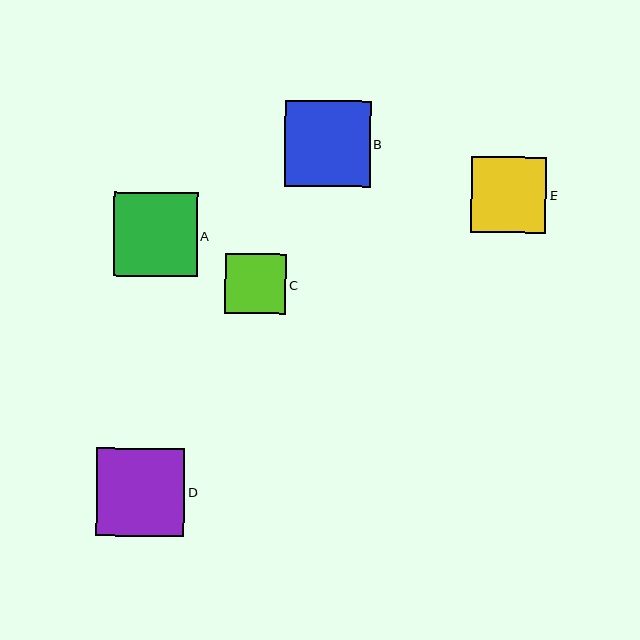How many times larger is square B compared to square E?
Square B is approximately 1.1 times the size of square E.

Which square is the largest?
Square D is the largest with a size of approximately 88 pixels.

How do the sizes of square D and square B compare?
Square D and square B are approximately the same size.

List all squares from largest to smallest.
From largest to smallest: D, B, A, E, C.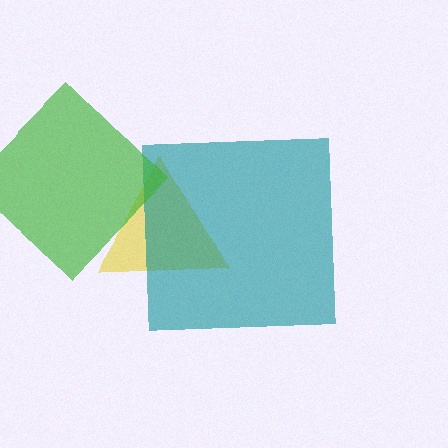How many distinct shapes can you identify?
There are 3 distinct shapes: a yellow triangle, a teal square, a green diamond.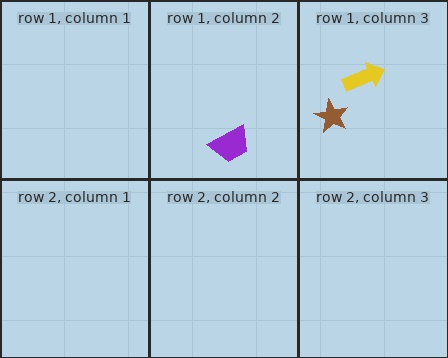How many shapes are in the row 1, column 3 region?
2.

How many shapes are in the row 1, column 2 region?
1.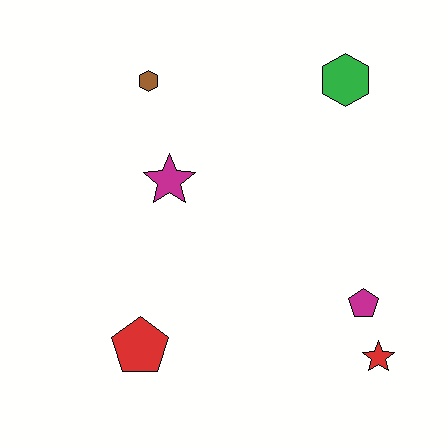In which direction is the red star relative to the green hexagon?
The red star is below the green hexagon.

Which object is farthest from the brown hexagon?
The red star is farthest from the brown hexagon.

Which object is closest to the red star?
The magenta pentagon is closest to the red star.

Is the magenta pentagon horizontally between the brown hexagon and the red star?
Yes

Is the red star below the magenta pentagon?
Yes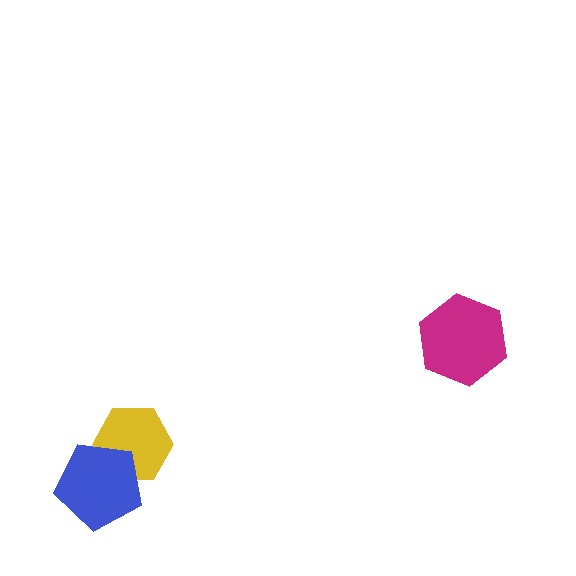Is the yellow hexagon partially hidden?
Yes, it is partially covered by another shape.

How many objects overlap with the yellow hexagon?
1 object overlaps with the yellow hexagon.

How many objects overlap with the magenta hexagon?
0 objects overlap with the magenta hexagon.